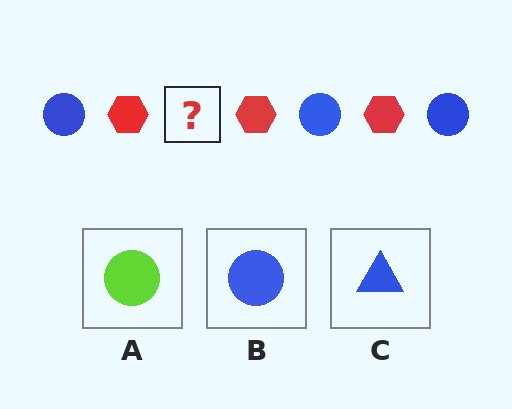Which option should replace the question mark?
Option B.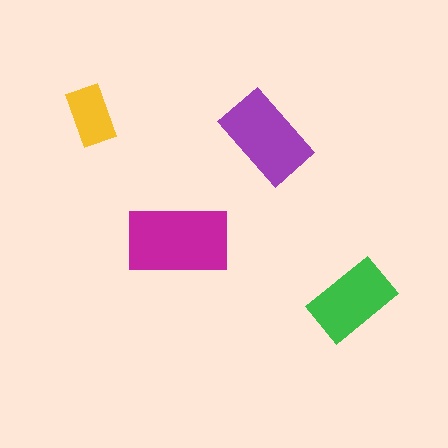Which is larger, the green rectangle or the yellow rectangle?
The green one.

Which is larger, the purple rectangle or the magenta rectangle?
The magenta one.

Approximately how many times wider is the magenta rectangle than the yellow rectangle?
About 1.5 times wider.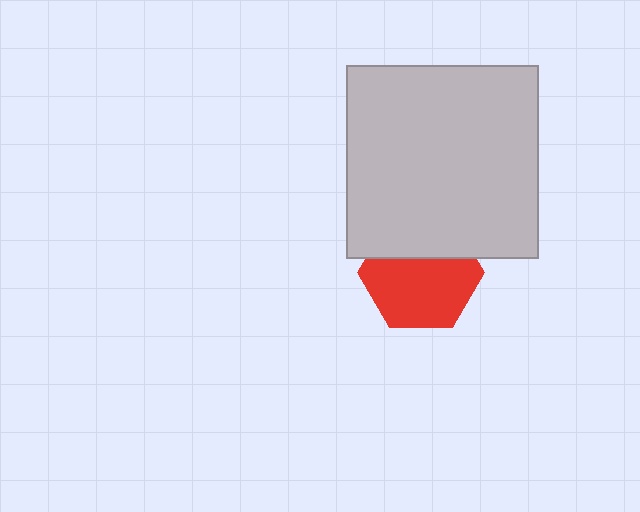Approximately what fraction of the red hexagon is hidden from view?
Roughly 35% of the red hexagon is hidden behind the light gray square.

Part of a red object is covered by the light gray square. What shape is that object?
It is a hexagon.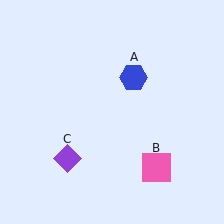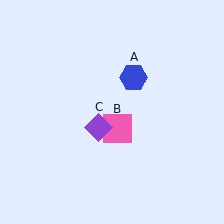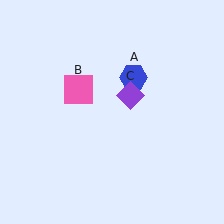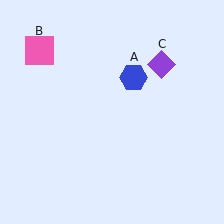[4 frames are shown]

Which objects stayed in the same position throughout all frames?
Blue hexagon (object A) remained stationary.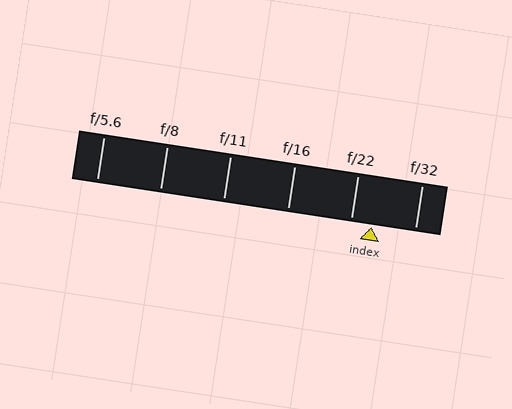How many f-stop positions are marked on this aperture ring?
There are 6 f-stop positions marked.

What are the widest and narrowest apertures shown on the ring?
The widest aperture shown is f/5.6 and the narrowest is f/32.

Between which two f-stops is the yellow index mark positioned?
The index mark is between f/22 and f/32.